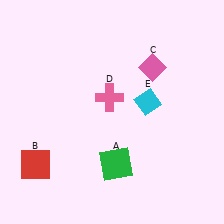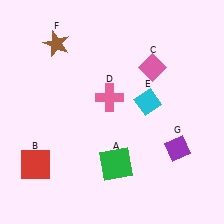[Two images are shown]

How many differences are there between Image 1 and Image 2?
There are 2 differences between the two images.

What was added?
A brown star (F), a purple diamond (G) were added in Image 2.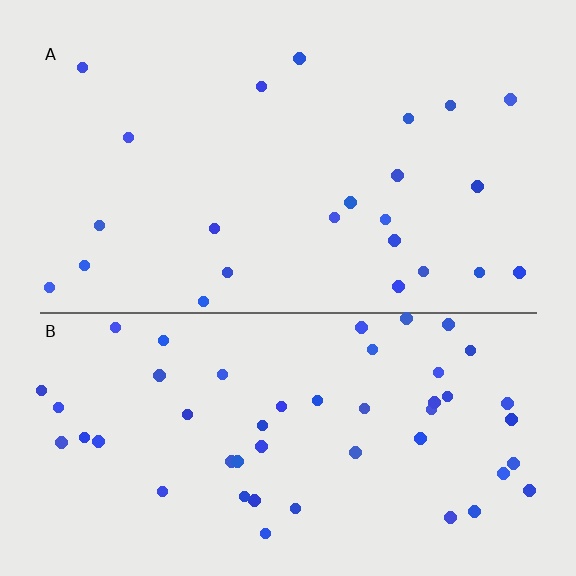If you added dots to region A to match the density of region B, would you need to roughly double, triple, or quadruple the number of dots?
Approximately double.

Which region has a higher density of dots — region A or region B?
B (the bottom).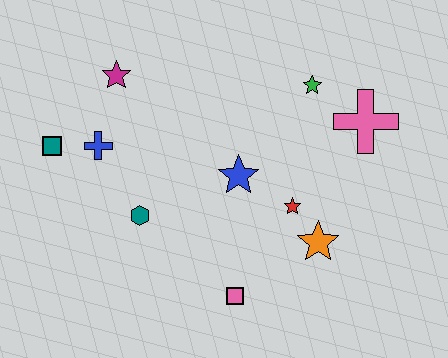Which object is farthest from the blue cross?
The pink cross is farthest from the blue cross.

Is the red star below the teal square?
Yes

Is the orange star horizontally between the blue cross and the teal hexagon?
No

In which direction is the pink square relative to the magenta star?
The pink square is below the magenta star.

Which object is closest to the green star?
The pink cross is closest to the green star.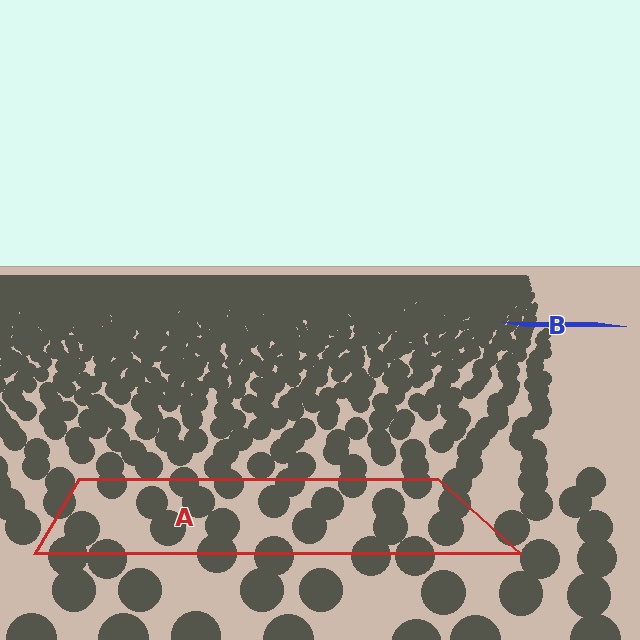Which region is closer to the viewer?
Region A is closer. The texture elements there are larger and more spread out.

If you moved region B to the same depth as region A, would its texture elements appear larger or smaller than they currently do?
They would appear larger. At a closer depth, the same texture elements are projected at a bigger on-screen size.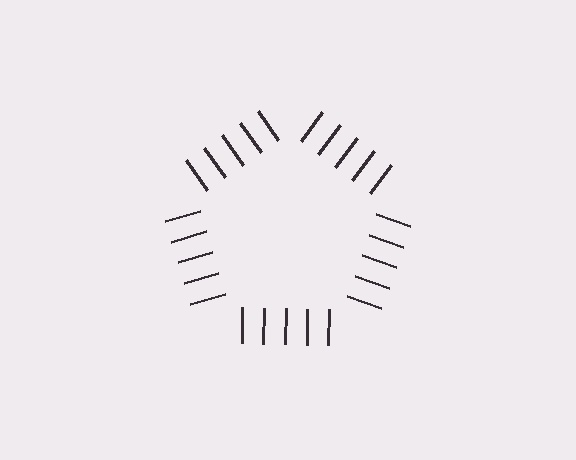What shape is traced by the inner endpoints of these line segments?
An illusory pentagon — the line segments terminate on its edges but no continuous stroke is drawn.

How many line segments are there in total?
25 — 5 along each of the 5 edges.